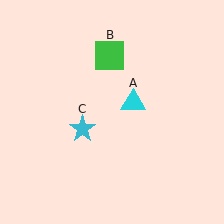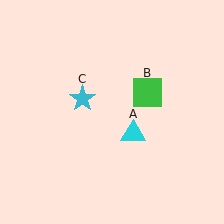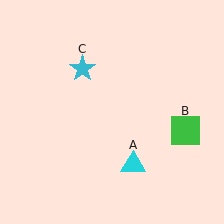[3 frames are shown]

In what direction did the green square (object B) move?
The green square (object B) moved down and to the right.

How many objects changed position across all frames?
3 objects changed position: cyan triangle (object A), green square (object B), cyan star (object C).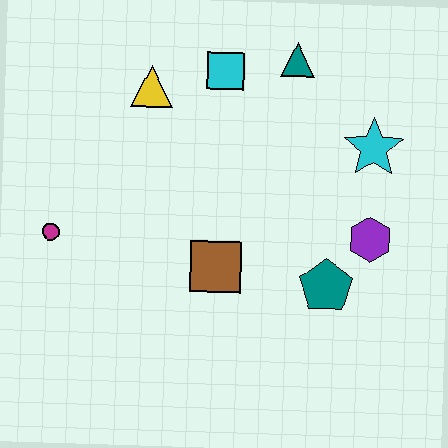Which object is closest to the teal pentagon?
The purple hexagon is closest to the teal pentagon.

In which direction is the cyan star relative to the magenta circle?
The cyan star is to the right of the magenta circle.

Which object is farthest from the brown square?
The teal triangle is farthest from the brown square.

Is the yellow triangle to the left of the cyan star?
Yes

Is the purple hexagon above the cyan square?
No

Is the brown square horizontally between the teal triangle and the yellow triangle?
Yes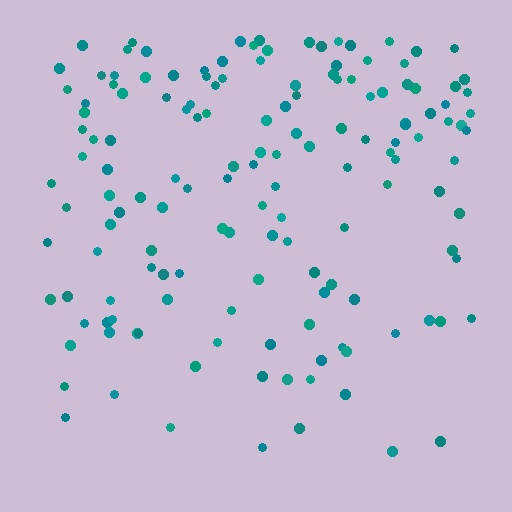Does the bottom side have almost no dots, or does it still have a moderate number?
Still a moderate number, just noticeably fewer than the top.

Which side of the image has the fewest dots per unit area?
The bottom.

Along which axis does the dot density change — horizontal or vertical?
Vertical.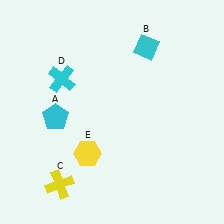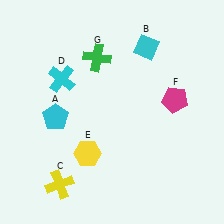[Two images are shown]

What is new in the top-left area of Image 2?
A green cross (G) was added in the top-left area of Image 2.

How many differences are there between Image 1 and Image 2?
There are 2 differences between the two images.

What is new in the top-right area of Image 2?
A magenta pentagon (F) was added in the top-right area of Image 2.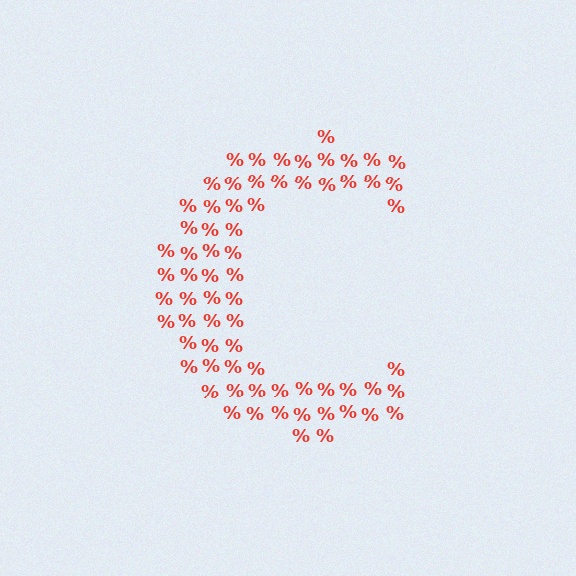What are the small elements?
The small elements are percent signs.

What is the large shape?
The large shape is the letter C.